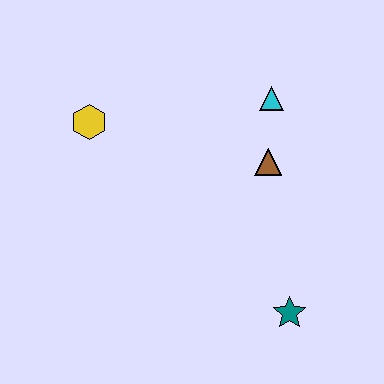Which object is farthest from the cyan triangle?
The teal star is farthest from the cyan triangle.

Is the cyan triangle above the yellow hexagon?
Yes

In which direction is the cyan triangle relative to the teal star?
The cyan triangle is above the teal star.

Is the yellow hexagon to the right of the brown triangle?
No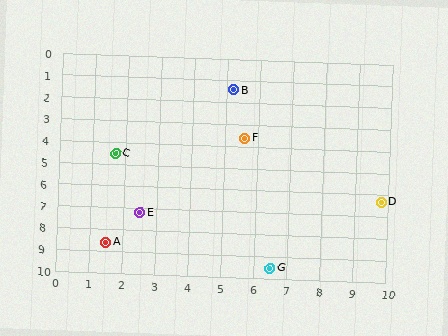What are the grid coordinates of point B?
Point B is at approximately (5.2, 1.4).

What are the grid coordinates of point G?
Point G is at approximately (6.5, 9.5).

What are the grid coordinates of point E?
Point E is at approximately (2.5, 7.2).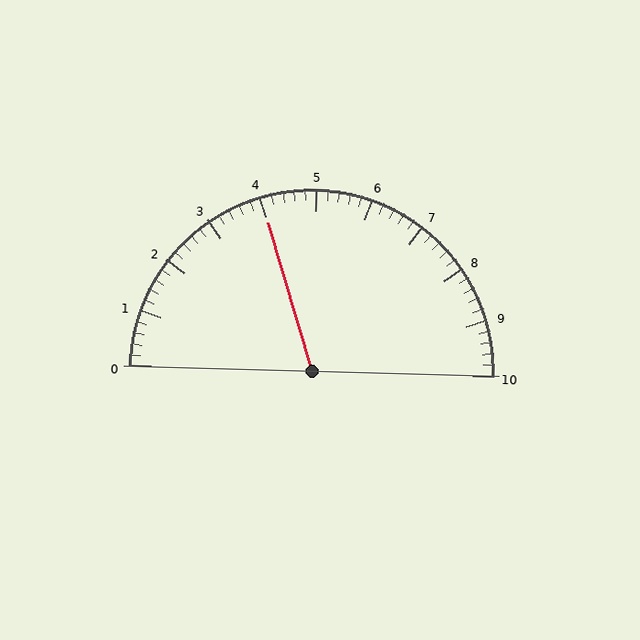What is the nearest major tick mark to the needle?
The nearest major tick mark is 4.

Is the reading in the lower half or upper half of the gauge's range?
The reading is in the lower half of the range (0 to 10).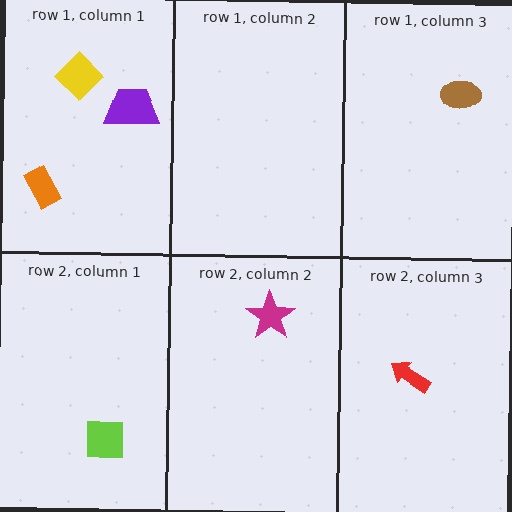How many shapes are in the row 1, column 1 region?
3.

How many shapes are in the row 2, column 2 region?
1.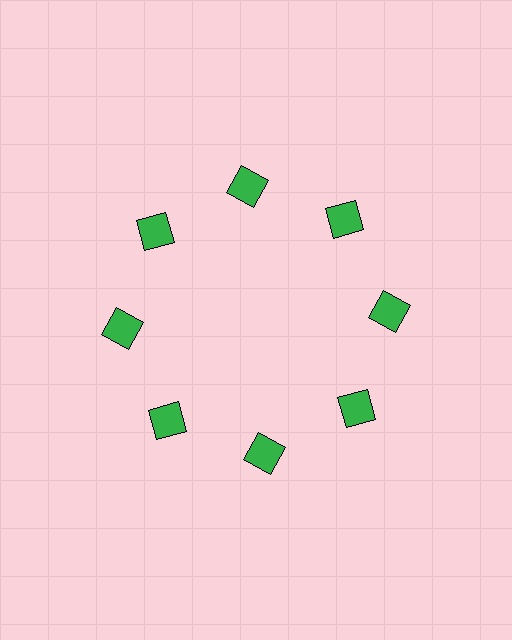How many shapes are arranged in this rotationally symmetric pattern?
There are 8 shapes, arranged in 8 groups of 1.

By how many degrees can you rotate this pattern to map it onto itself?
The pattern maps onto itself every 45 degrees of rotation.